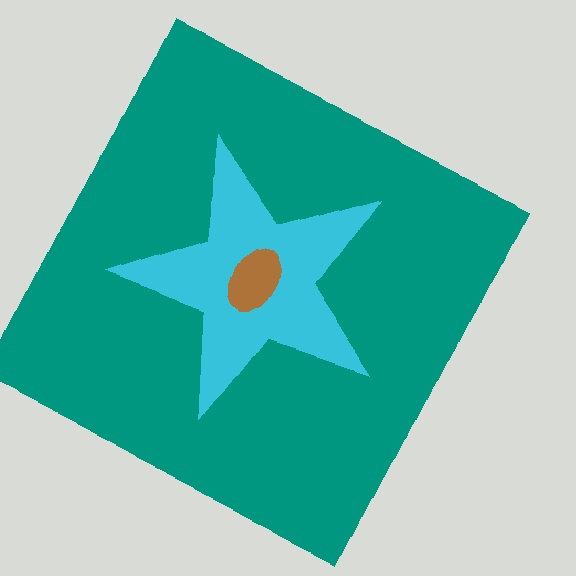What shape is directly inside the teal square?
The cyan star.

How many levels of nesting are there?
3.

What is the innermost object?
The brown ellipse.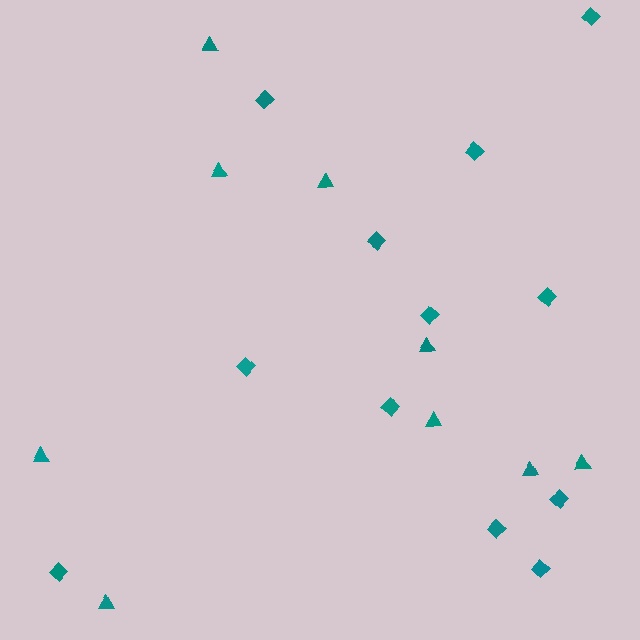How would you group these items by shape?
There are 2 groups: one group of diamonds (12) and one group of triangles (9).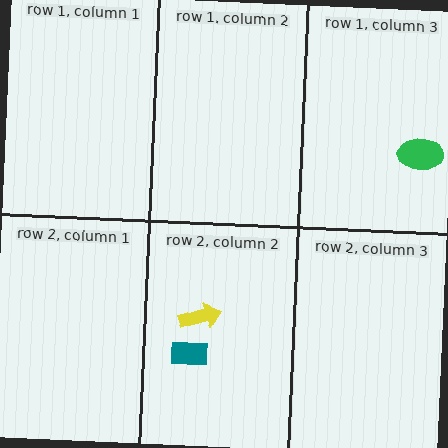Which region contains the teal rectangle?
The row 2, column 2 region.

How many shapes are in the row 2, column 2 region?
2.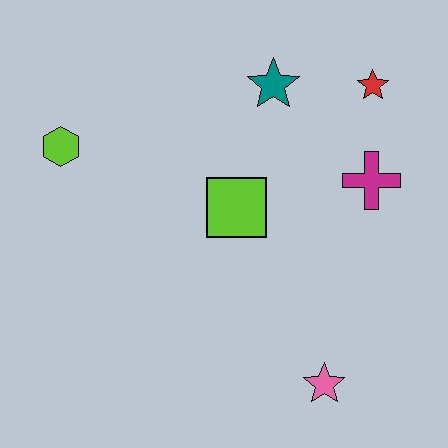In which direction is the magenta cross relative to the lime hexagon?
The magenta cross is to the right of the lime hexagon.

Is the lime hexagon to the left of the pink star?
Yes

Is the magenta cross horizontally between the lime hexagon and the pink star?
No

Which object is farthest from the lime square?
The pink star is farthest from the lime square.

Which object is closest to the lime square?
The teal star is closest to the lime square.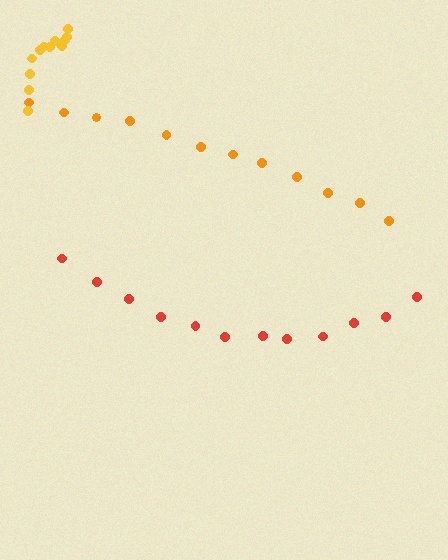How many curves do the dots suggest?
There are 3 distinct paths.